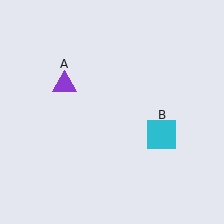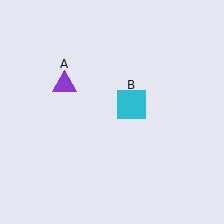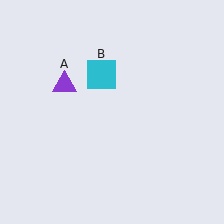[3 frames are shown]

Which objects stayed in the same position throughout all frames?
Purple triangle (object A) remained stationary.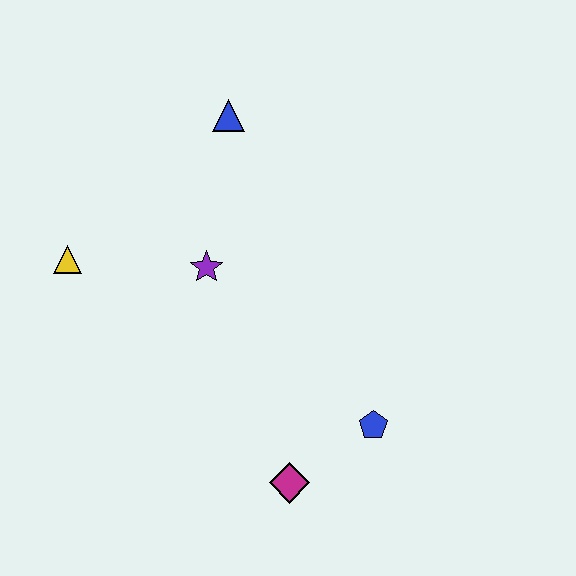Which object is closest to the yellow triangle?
The purple star is closest to the yellow triangle.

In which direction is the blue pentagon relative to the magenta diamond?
The blue pentagon is to the right of the magenta diamond.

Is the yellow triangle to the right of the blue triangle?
No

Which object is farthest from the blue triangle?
The magenta diamond is farthest from the blue triangle.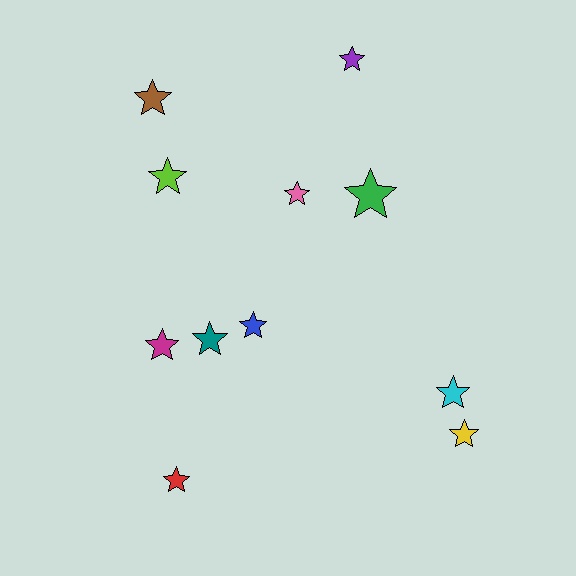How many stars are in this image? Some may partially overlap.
There are 11 stars.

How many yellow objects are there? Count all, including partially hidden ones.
There is 1 yellow object.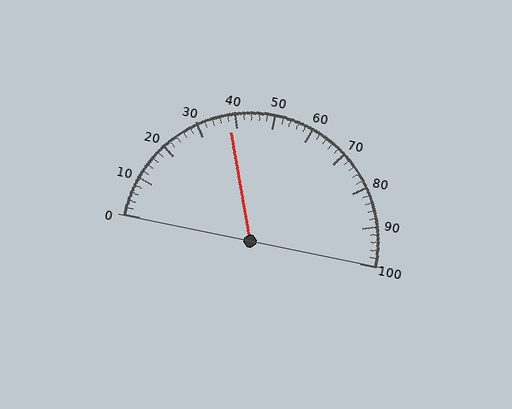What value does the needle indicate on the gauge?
The needle indicates approximately 38.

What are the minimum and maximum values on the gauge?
The gauge ranges from 0 to 100.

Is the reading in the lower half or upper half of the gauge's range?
The reading is in the lower half of the range (0 to 100).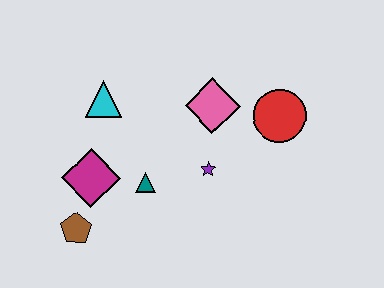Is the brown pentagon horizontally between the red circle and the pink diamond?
No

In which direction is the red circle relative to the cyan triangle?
The red circle is to the right of the cyan triangle.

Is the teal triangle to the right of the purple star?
No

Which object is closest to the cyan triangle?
The magenta diamond is closest to the cyan triangle.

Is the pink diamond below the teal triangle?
No